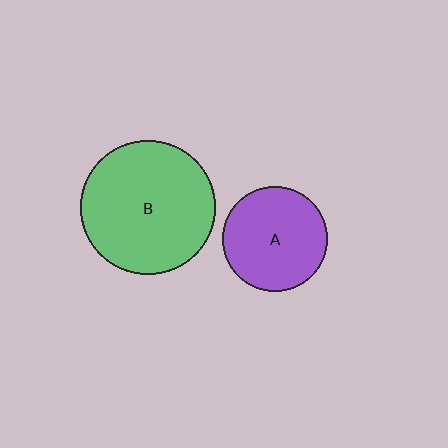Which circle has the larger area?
Circle B (green).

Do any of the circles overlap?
No, none of the circles overlap.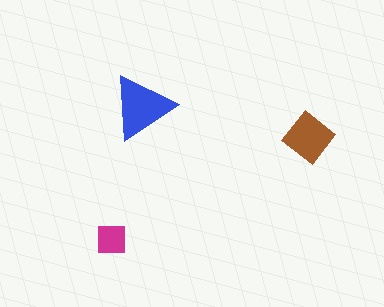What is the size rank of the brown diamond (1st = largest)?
2nd.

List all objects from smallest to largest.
The magenta square, the brown diamond, the blue triangle.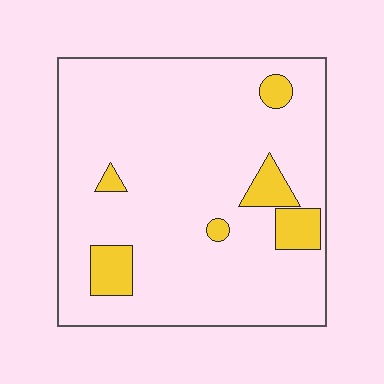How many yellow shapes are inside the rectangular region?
6.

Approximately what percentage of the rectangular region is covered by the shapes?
Approximately 10%.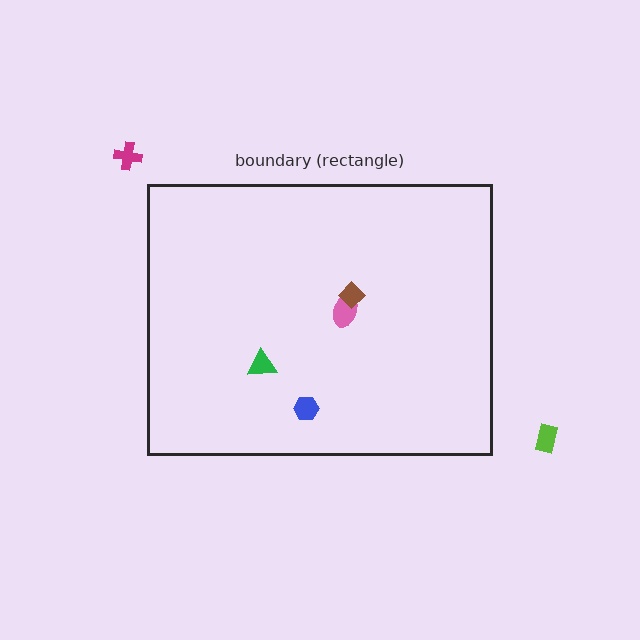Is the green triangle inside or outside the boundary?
Inside.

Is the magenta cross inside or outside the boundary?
Outside.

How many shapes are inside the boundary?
4 inside, 2 outside.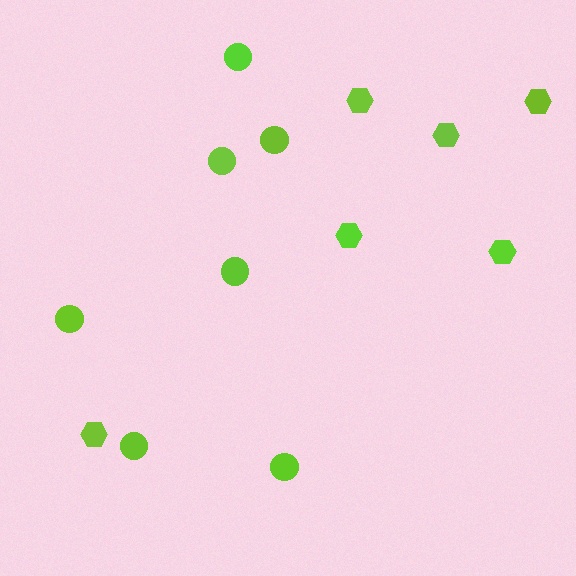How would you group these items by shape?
There are 2 groups: one group of circles (7) and one group of hexagons (6).